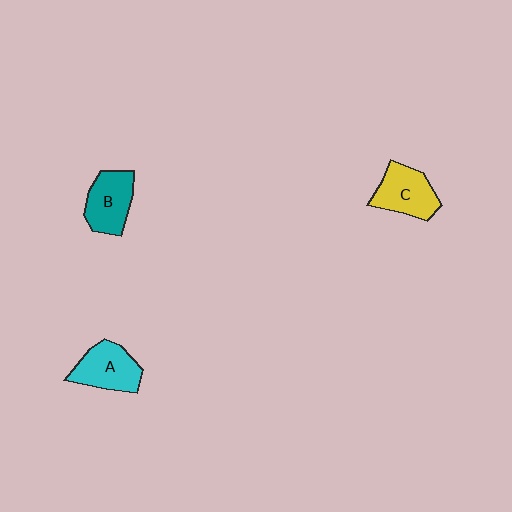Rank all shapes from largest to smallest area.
From largest to smallest: C (yellow), A (cyan), B (teal).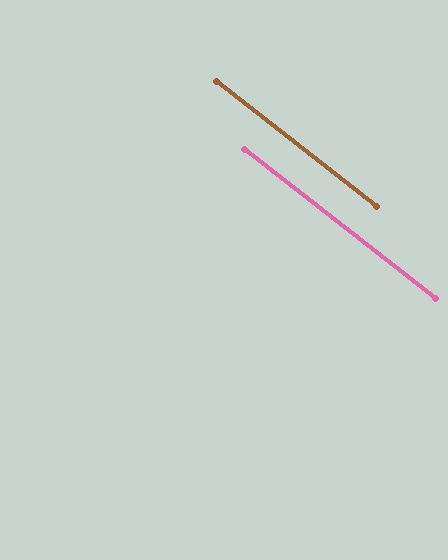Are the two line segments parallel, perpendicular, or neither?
Parallel — their directions differ by only 0.0°.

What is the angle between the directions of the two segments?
Approximately 0 degrees.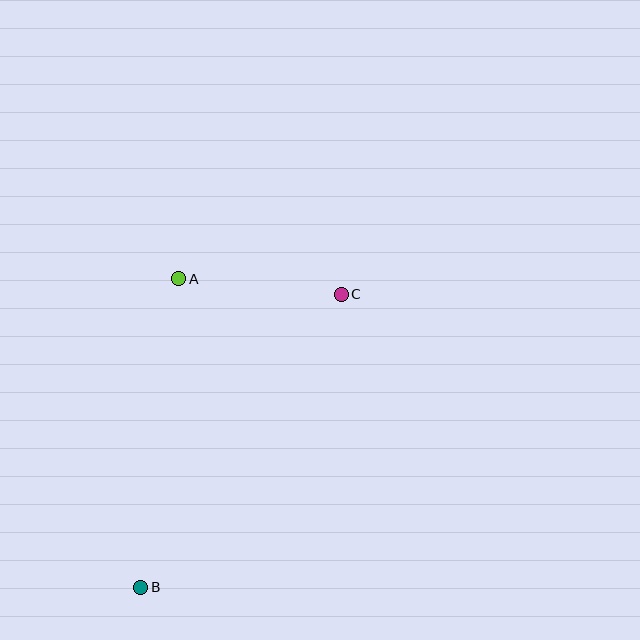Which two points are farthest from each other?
Points B and C are farthest from each other.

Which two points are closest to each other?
Points A and C are closest to each other.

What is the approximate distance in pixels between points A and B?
The distance between A and B is approximately 311 pixels.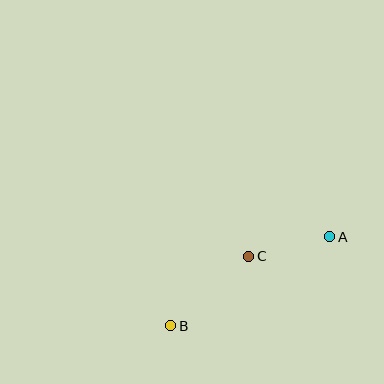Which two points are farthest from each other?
Points A and B are farthest from each other.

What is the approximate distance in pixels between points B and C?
The distance between B and C is approximately 104 pixels.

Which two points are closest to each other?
Points A and C are closest to each other.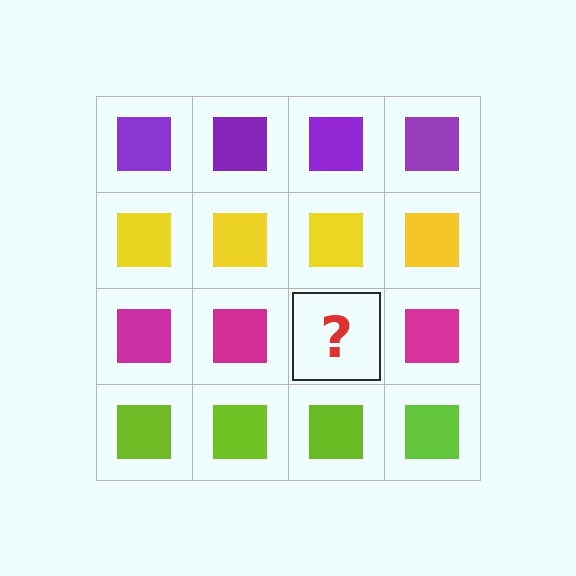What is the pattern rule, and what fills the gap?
The rule is that each row has a consistent color. The gap should be filled with a magenta square.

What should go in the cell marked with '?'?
The missing cell should contain a magenta square.